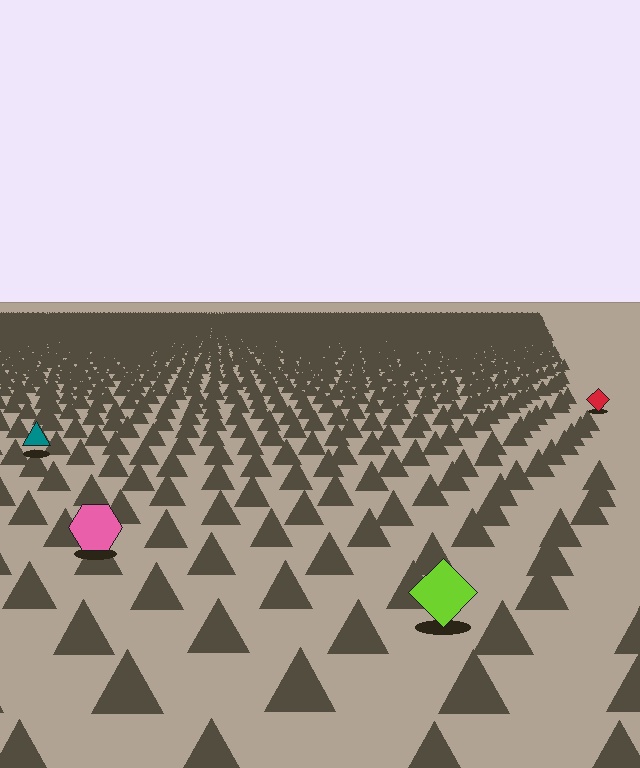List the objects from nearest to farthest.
From nearest to farthest: the lime diamond, the pink hexagon, the teal triangle, the red diamond.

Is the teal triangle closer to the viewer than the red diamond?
Yes. The teal triangle is closer — you can tell from the texture gradient: the ground texture is coarser near it.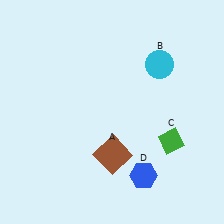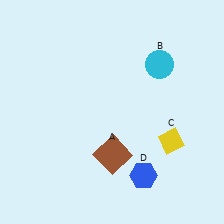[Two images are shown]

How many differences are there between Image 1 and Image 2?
There is 1 difference between the two images.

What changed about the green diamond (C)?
In Image 1, C is green. In Image 2, it changed to yellow.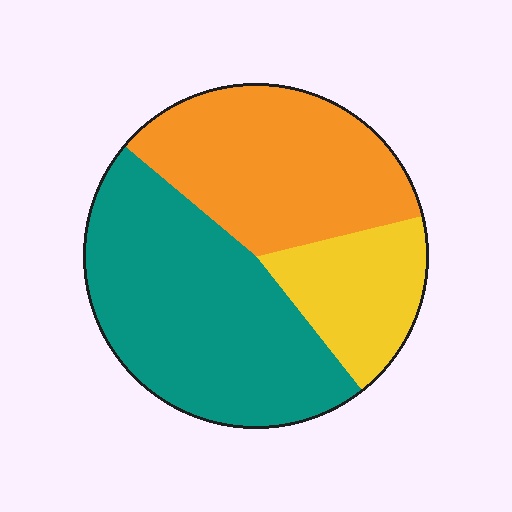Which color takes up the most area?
Teal, at roughly 45%.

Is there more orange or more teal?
Teal.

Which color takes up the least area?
Yellow, at roughly 20%.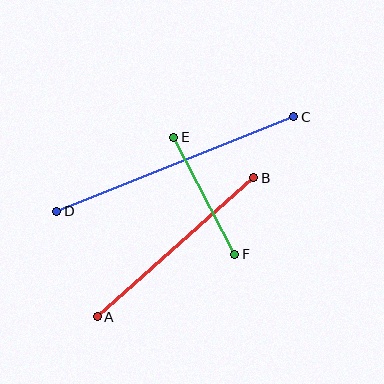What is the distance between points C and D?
The distance is approximately 255 pixels.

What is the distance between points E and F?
The distance is approximately 132 pixels.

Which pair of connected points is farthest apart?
Points C and D are farthest apart.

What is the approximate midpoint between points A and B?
The midpoint is at approximately (176, 247) pixels.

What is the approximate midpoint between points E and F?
The midpoint is at approximately (204, 196) pixels.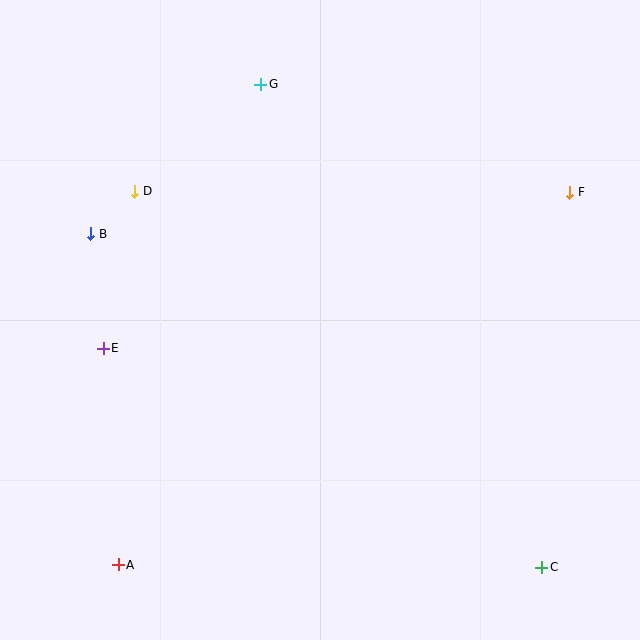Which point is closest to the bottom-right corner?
Point C is closest to the bottom-right corner.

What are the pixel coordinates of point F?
Point F is at (570, 192).